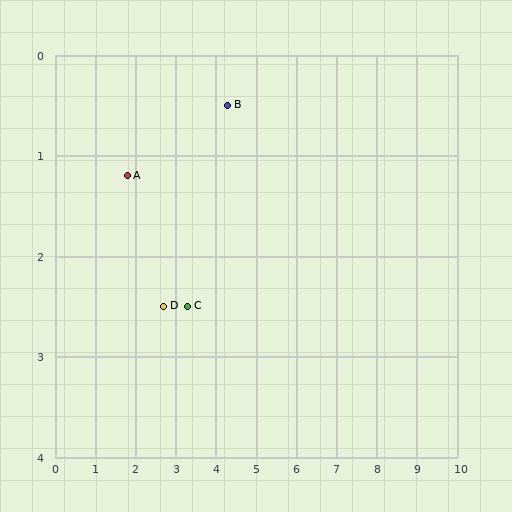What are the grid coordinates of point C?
Point C is at approximately (3.3, 2.5).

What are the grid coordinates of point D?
Point D is at approximately (2.7, 2.5).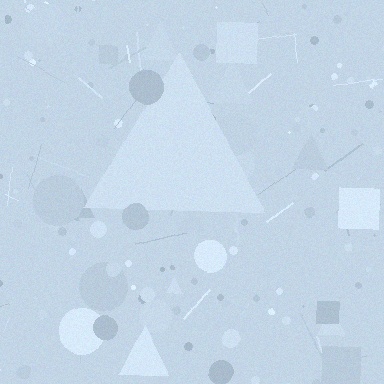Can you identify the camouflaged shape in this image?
The camouflaged shape is a triangle.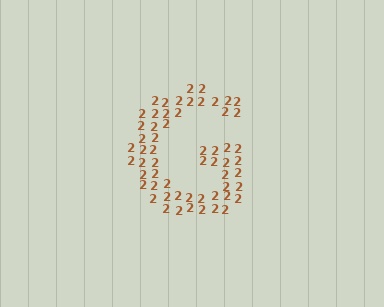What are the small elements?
The small elements are digit 2's.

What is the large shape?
The large shape is the letter G.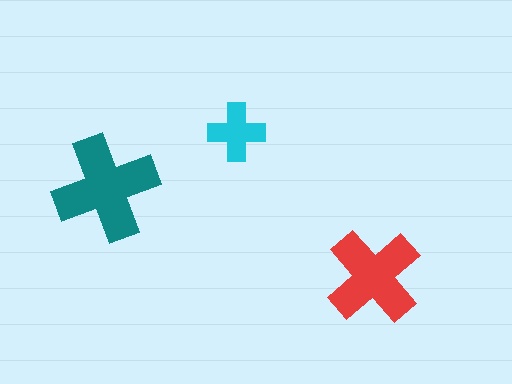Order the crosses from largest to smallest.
the teal one, the red one, the cyan one.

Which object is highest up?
The cyan cross is topmost.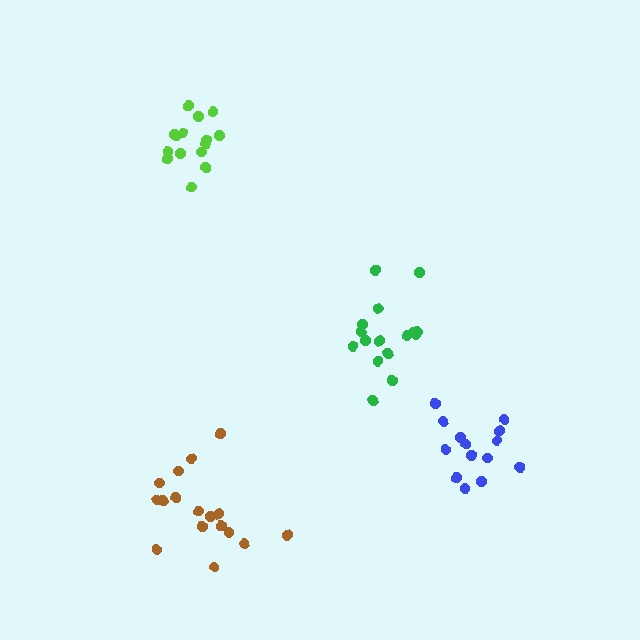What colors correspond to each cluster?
The clusters are colored: green, brown, lime, blue.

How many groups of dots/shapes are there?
There are 4 groups.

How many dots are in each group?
Group 1: 16 dots, Group 2: 17 dots, Group 3: 15 dots, Group 4: 14 dots (62 total).